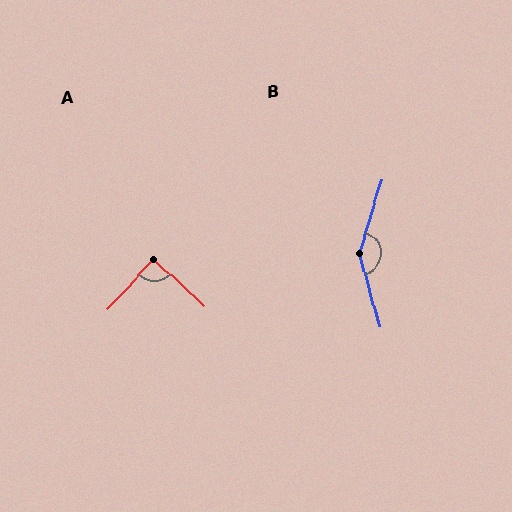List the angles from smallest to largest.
A (90°), B (147°).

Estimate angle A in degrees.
Approximately 90 degrees.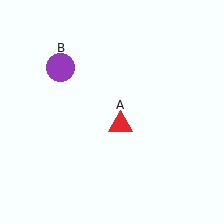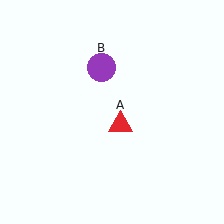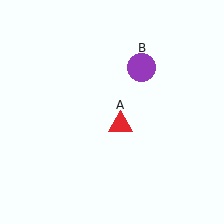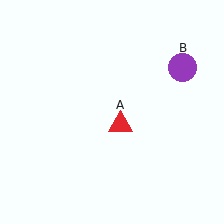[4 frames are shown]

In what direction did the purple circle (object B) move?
The purple circle (object B) moved right.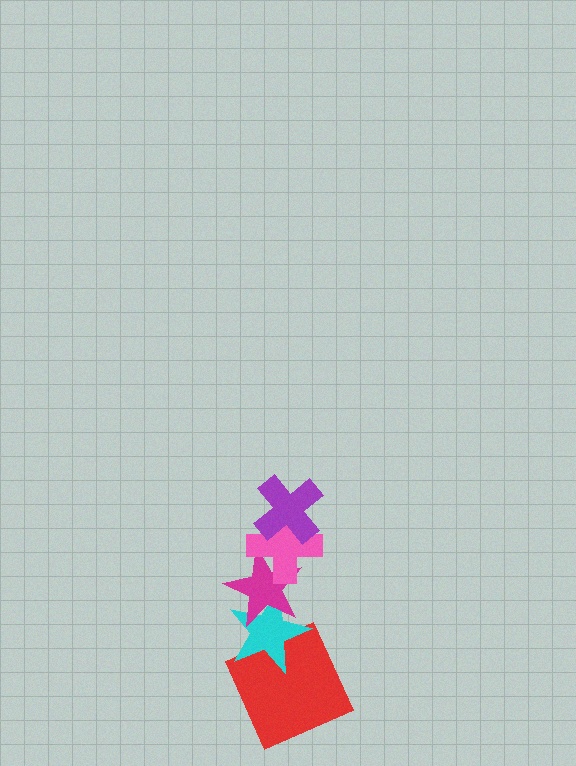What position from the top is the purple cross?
The purple cross is 1st from the top.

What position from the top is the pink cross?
The pink cross is 2nd from the top.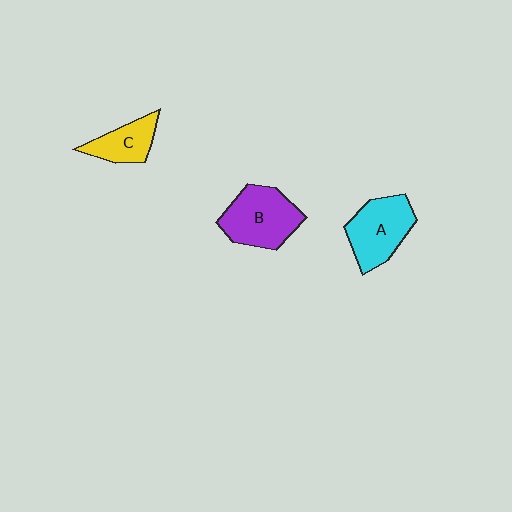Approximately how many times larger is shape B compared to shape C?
Approximately 1.7 times.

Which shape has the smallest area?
Shape C (yellow).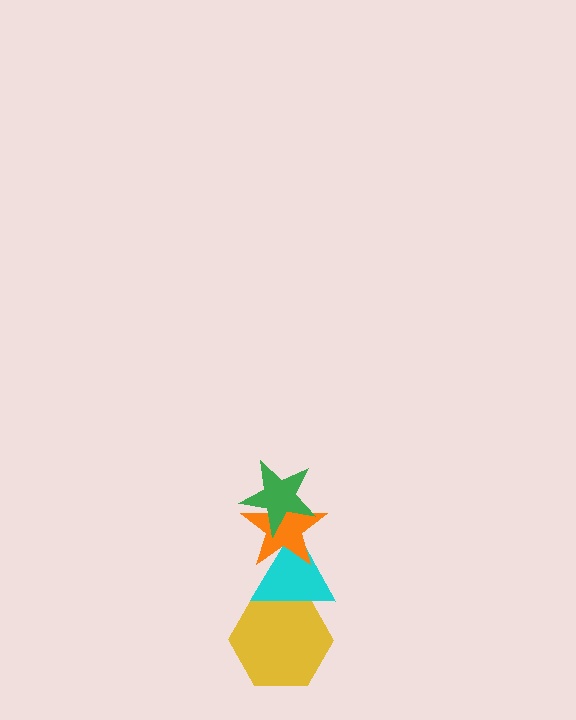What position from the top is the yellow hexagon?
The yellow hexagon is 4th from the top.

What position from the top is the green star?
The green star is 1st from the top.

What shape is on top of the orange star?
The green star is on top of the orange star.